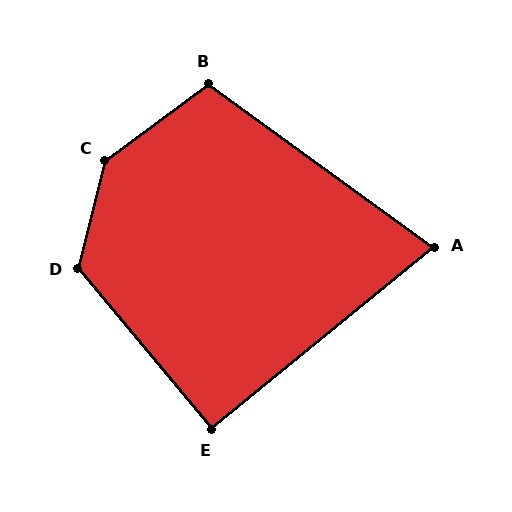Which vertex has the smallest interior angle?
A, at approximately 75 degrees.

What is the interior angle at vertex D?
Approximately 126 degrees (obtuse).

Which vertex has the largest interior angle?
C, at approximately 141 degrees.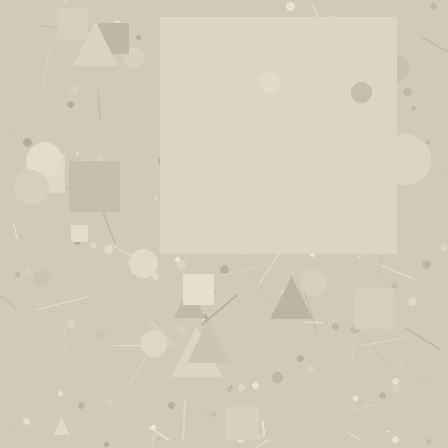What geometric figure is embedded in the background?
A square is embedded in the background.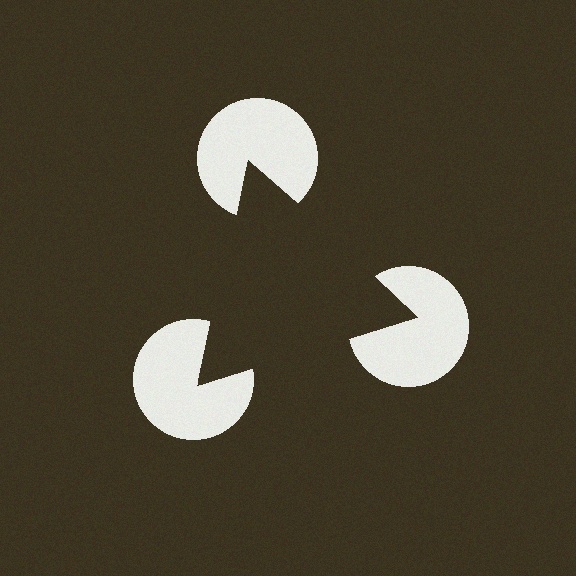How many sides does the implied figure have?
3 sides.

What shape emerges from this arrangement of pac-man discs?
An illusory triangle — its edges are inferred from the aligned wedge cuts in the pac-man discs, not physically drawn.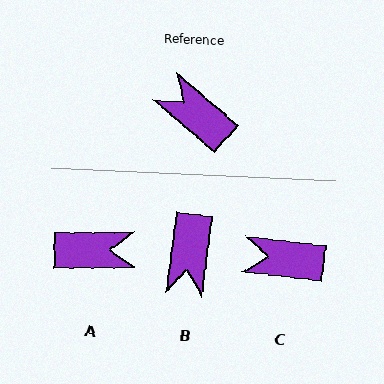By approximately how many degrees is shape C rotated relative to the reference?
Approximately 34 degrees counter-clockwise.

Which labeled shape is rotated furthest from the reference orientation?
A, about 139 degrees away.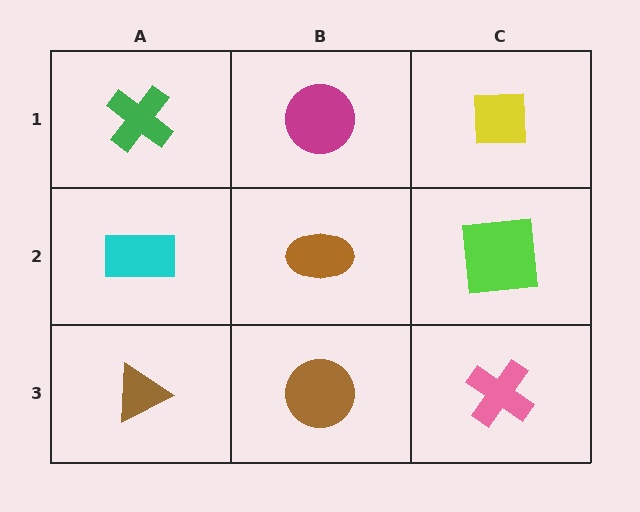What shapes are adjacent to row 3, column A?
A cyan rectangle (row 2, column A), a brown circle (row 3, column B).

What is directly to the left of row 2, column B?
A cyan rectangle.